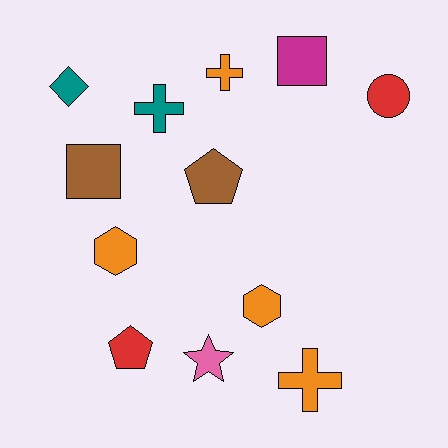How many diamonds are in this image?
There is 1 diamond.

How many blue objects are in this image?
There are no blue objects.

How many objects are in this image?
There are 12 objects.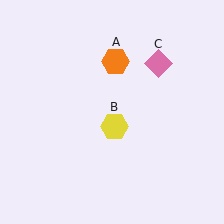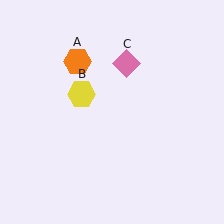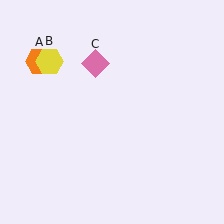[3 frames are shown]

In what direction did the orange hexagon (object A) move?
The orange hexagon (object A) moved left.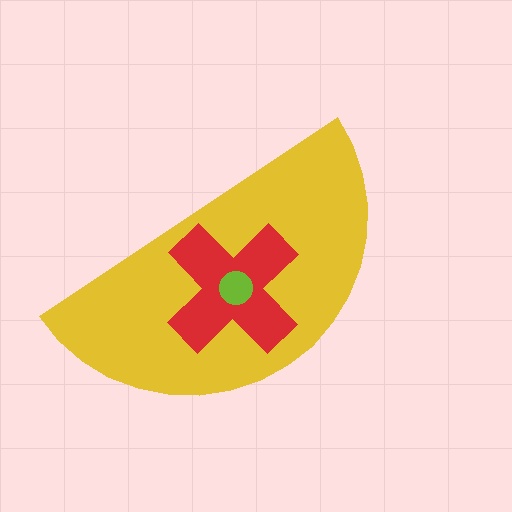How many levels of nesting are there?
3.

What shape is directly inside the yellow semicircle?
The red cross.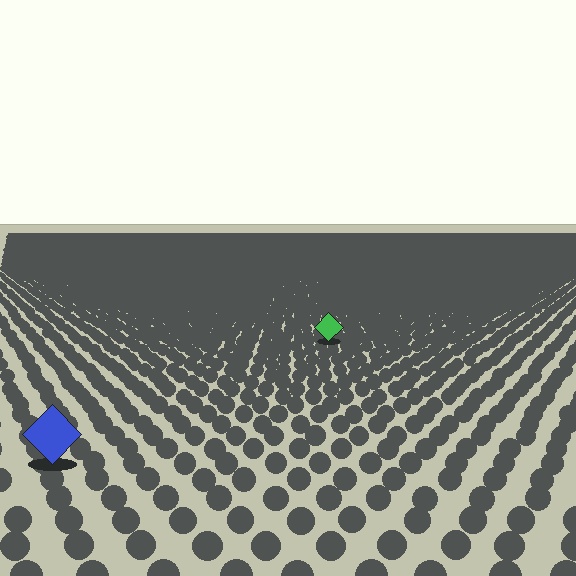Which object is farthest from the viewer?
The green diamond is farthest from the viewer. It appears smaller and the ground texture around it is denser.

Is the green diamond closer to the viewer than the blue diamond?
No. The blue diamond is closer — you can tell from the texture gradient: the ground texture is coarser near it.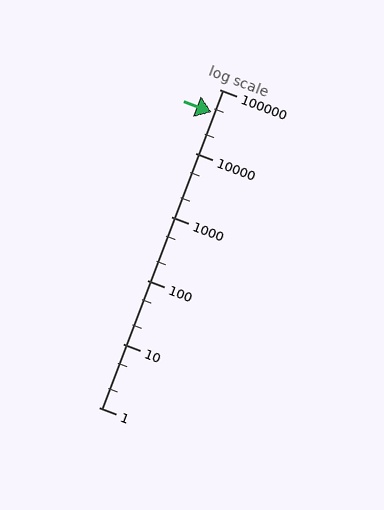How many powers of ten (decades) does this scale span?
The scale spans 5 decades, from 1 to 100000.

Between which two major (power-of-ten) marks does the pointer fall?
The pointer is between 10000 and 100000.